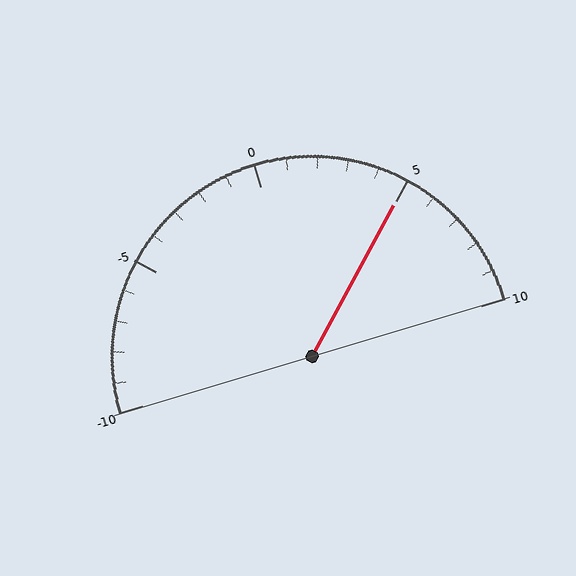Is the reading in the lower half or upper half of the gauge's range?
The reading is in the upper half of the range (-10 to 10).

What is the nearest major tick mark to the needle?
The nearest major tick mark is 5.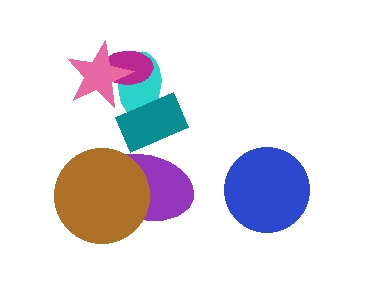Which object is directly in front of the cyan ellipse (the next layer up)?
The magenta ellipse is directly in front of the cyan ellipse.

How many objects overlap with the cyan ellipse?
3 objects overlap with the cyan ellipse.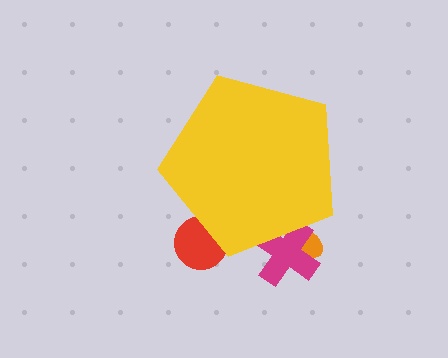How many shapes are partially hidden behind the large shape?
3 shapes are partially hidden.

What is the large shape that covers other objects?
A yellow pentagon.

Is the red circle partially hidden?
Yes, the red circle is partially hidden behind the yellow pentagon.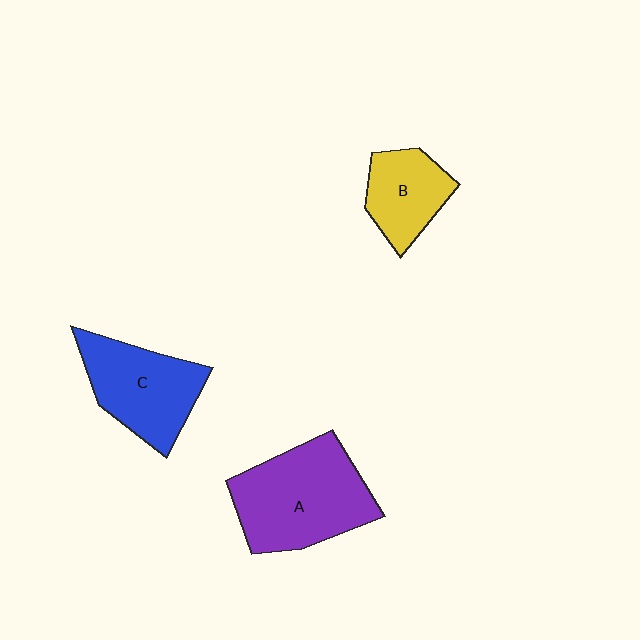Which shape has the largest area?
Shape A (purple).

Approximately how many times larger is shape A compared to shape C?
Approximately 1.3 times.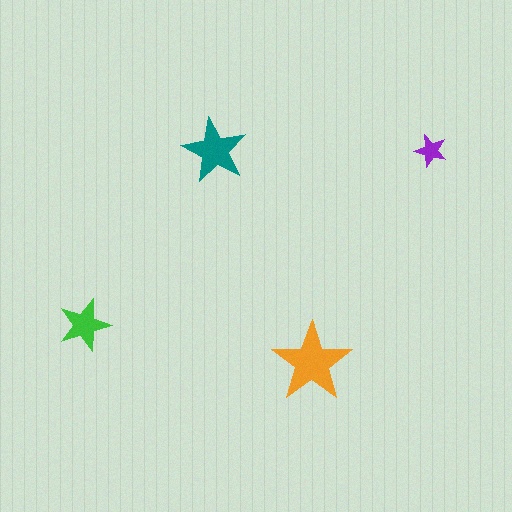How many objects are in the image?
There are 4 objects in the image.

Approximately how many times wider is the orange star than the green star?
About 1.5 times wider.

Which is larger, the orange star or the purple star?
The orange one.